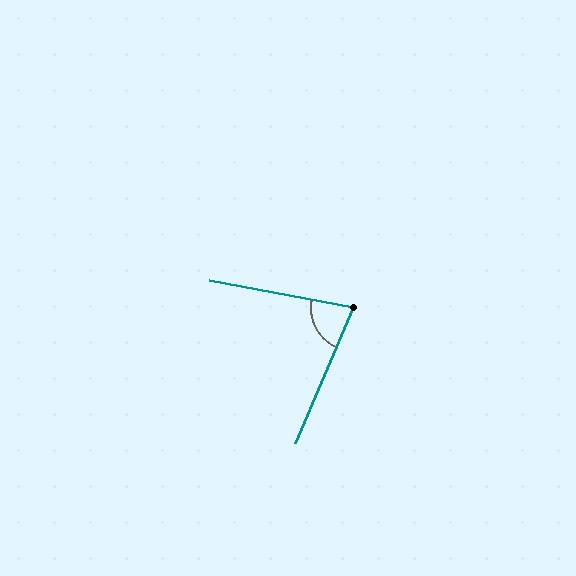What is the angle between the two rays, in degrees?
Approximately 78 degrees.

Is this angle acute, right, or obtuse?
It is acute.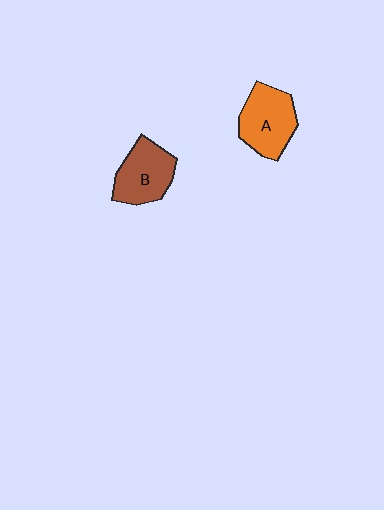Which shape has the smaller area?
Shape B (brown).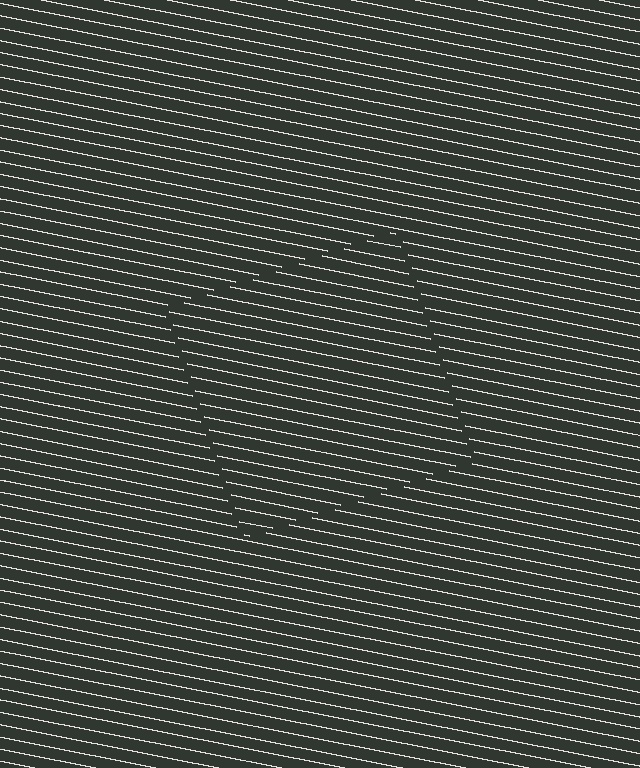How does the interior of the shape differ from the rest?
The interior of the shape contains the same grating, shifted by half a period — the contour is defined by the phase discontinuity where line-ends from the inner and outer gratings abut.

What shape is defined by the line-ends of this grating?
An illusory square. The interior of the shape contains the same grating, shifted by half a period — the contour is defined by the phase discontinuity where line-ends from the inner and outer gratings abut.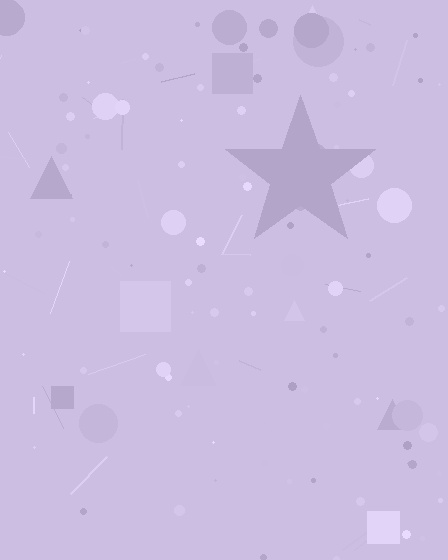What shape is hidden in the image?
A star is hidden in the image.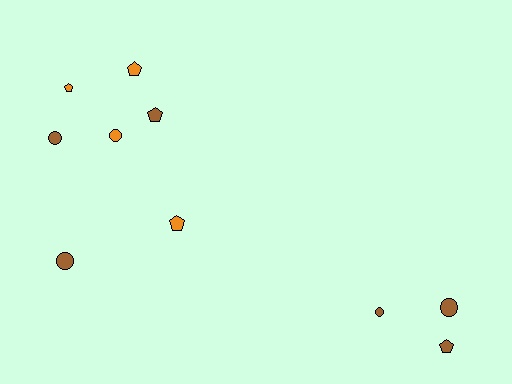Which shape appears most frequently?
Pentagon, with 5 objects.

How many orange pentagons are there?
There are 3 orange pentagons.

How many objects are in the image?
There are 10 objects.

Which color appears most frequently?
Brown, with 6 objects.